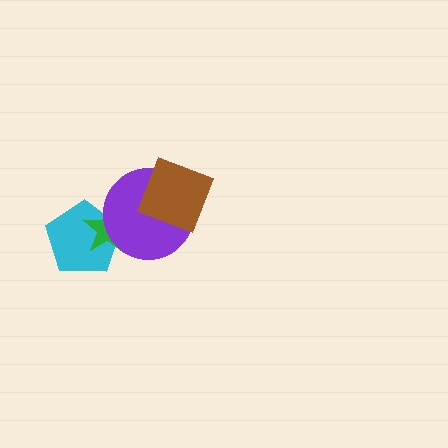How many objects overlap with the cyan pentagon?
2 objects overlap with the cyan pentagon.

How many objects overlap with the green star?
2 objects overlap with the green star.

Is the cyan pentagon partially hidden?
Yes, it is partially covered by another shape.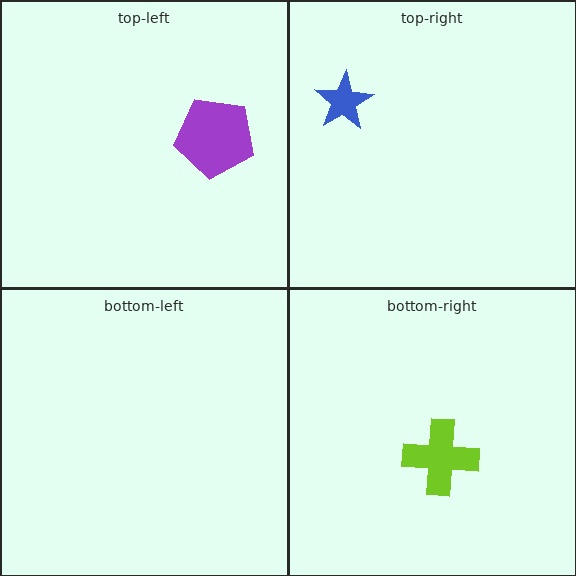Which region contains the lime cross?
The bottom-right region.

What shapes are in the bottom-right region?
The lime cross.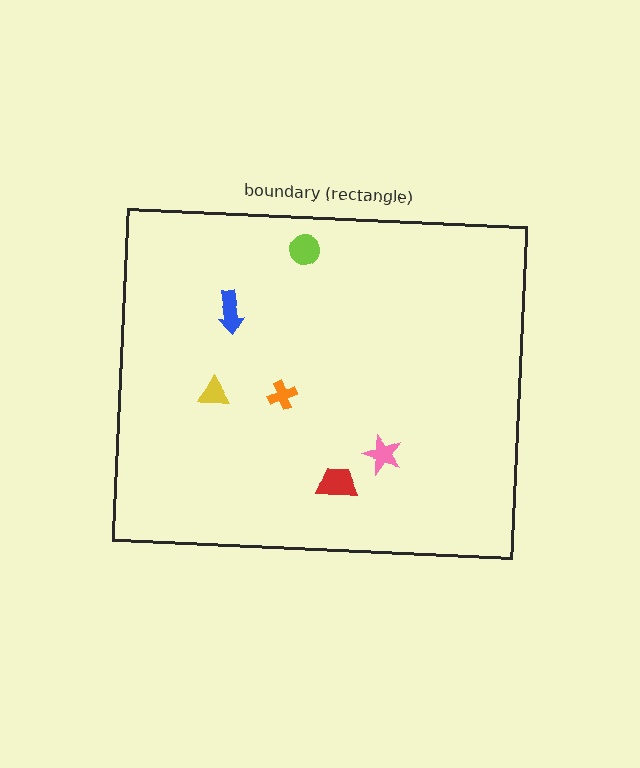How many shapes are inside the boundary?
6 inside, 0 outside.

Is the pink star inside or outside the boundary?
Inside.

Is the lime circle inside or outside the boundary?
Inside.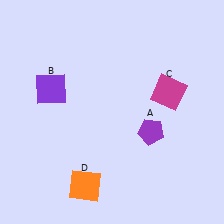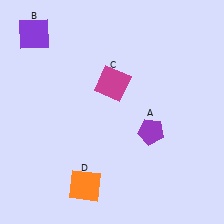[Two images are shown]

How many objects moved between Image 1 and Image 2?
2 objects moved between the two images.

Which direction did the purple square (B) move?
The purple square (B) moved up.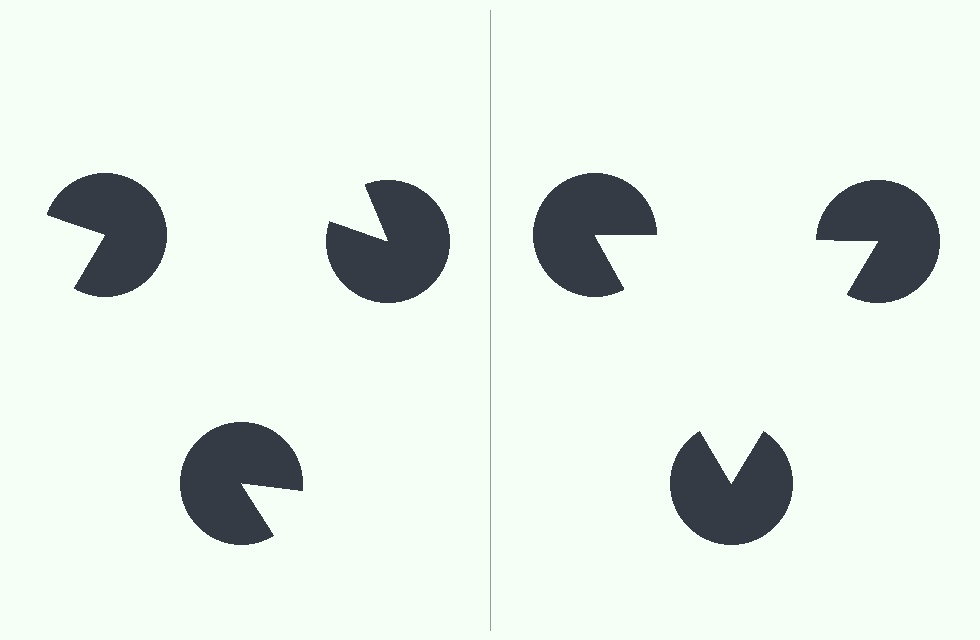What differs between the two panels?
The pac-man discs are positioned identically on both sides; only the wedge orientations differ. On the right they align to a triangle; on the left they are misaligned.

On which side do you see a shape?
An illusory triangle appears on the right side. On the left side the wedge cuts are rotated, so no coherent shape forms.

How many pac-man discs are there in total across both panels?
6 — 3 on each side.